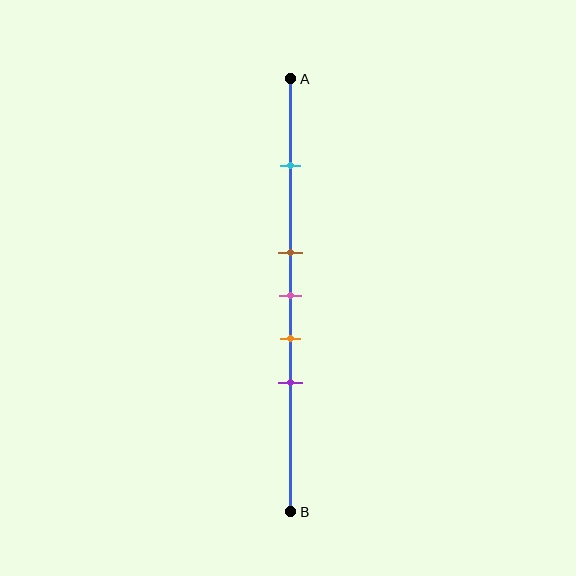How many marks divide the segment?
There are 5 marks dividing the segment.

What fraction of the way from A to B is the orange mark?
The orange mark is approximately 60% (0.6) of the way from A to B.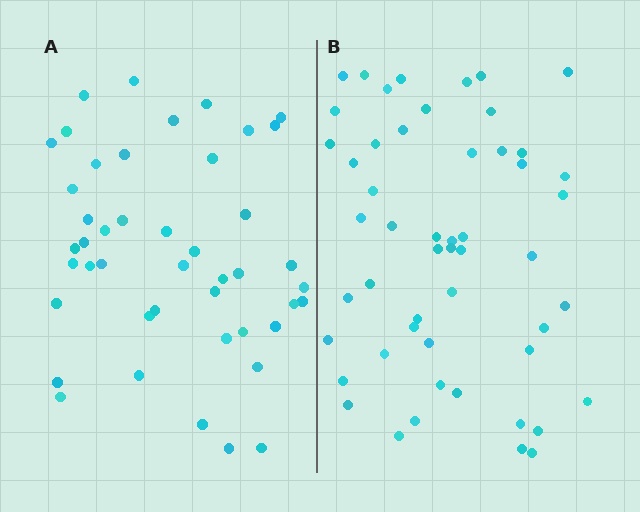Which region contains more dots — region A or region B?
Region B (the right region) has more dots.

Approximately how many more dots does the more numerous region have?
Region B has roughly 8 or so more dots than region A.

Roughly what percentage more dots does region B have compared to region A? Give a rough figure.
About 15% more.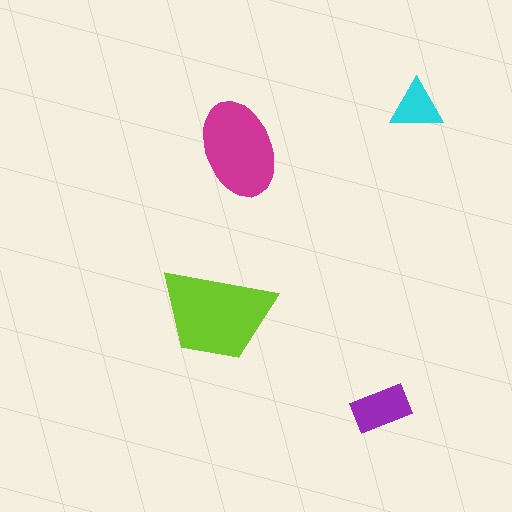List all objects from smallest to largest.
The cyan triangle, the purple rectangle, the magenta ellipse, the lime trapezoid.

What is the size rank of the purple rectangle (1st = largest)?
3rd.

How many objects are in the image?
There are 4 objects in the image.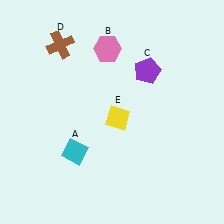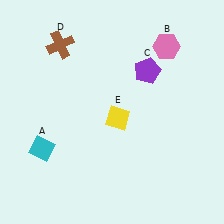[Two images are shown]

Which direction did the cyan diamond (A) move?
The cyan diamond (A) moved left.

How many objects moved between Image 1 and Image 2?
2 objects moved between the two images.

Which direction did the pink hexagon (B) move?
The pink hexagon (B) moved right.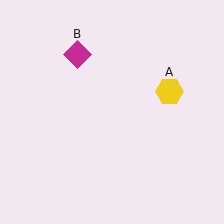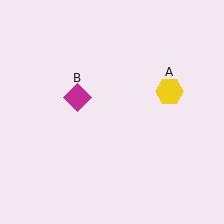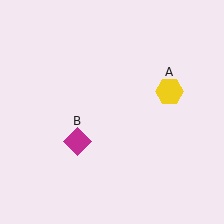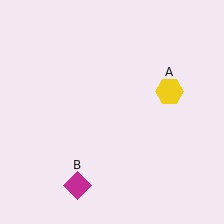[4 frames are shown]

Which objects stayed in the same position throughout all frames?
Yellow hexagon (object A) remained stationary.